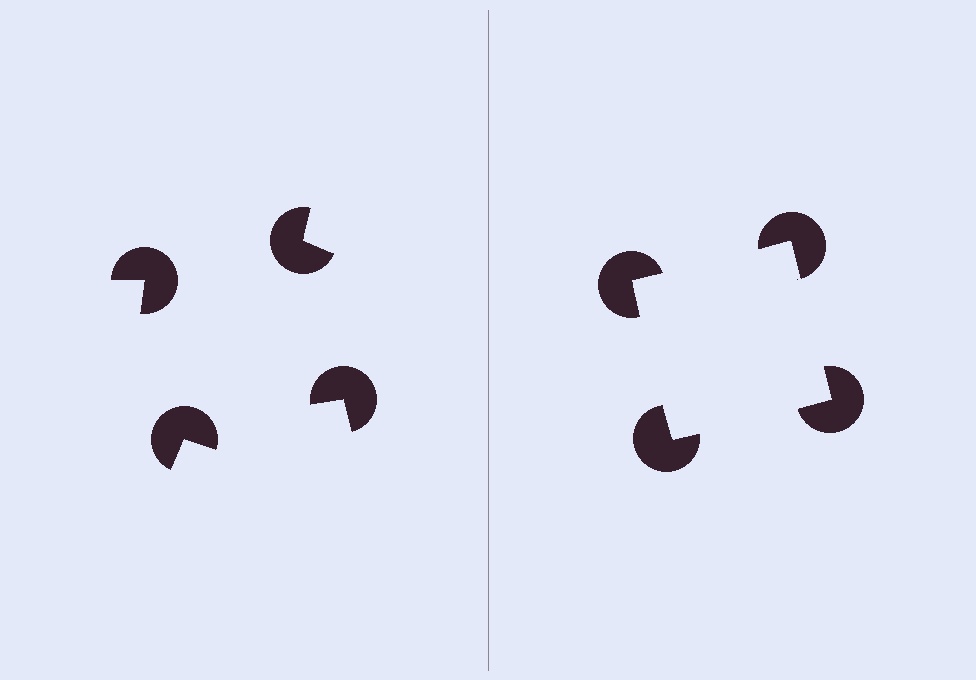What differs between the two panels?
The pac-man discs are positioned identically on both sides; only the wedge orientations differ. On the right they align to a square; on the left they are misaligned.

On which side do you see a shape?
An illusory square appears on the right side. On the left side the wedge cuts are rotated, so no coherent shape forms.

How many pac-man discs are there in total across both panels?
8 — 4 on each side.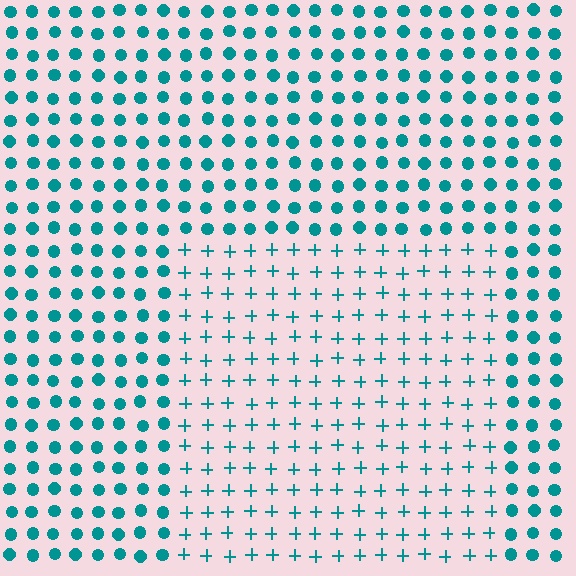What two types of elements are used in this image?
The image uses plus signs inside the rectangle region and circles outside it.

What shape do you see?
I see a rectangle.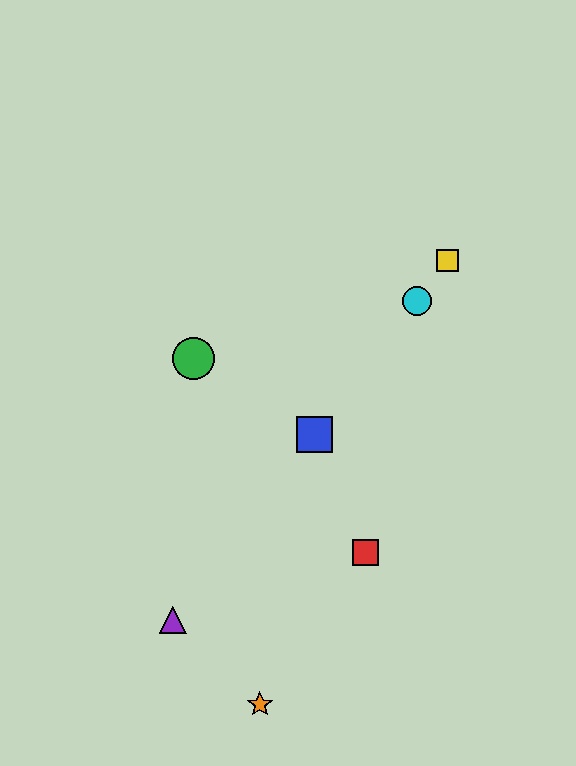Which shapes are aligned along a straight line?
The blue square, the yellow square, the purple triangle, the cyan circle are aligned along a straight line.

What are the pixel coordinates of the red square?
The red square is at (366, 552).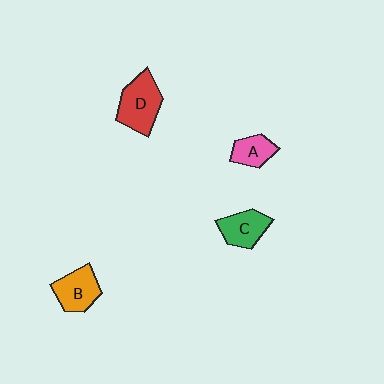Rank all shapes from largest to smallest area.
From largest to smallest: D (red), B (orange), C (green), A (pink).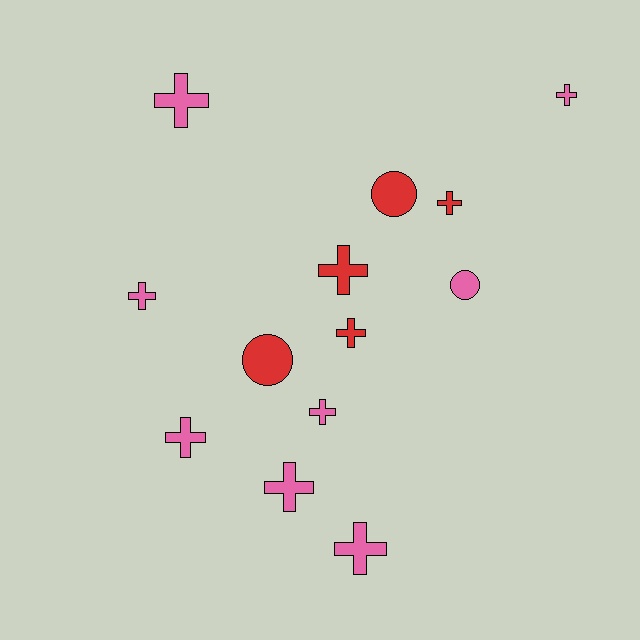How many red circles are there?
There are 2 red circles.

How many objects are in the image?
There are 13 objects.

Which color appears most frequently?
Pink, with 8 objects.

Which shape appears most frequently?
Cross, with 10 objects.